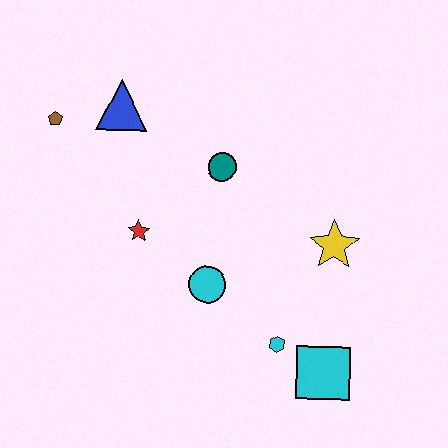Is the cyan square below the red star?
Yes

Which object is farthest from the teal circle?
The cyan square is farthest from the teal circle.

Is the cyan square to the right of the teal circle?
Yes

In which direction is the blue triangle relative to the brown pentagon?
The blue triangle is to the right of the brown pentagon.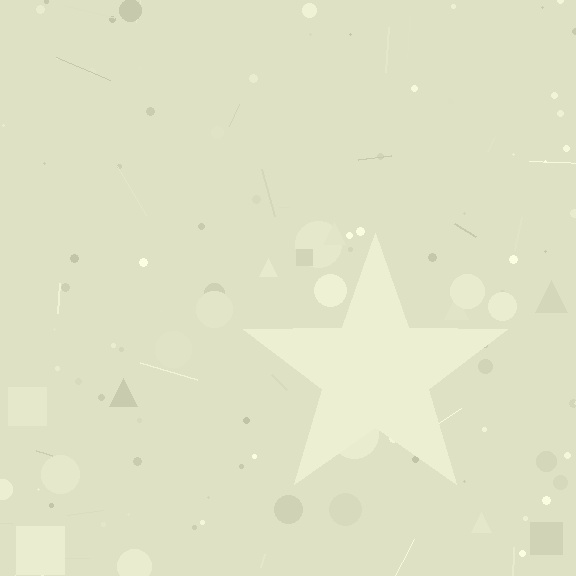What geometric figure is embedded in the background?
A star is embedded in the background.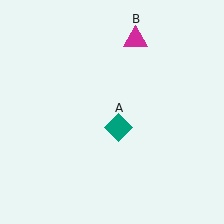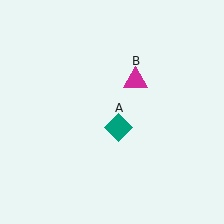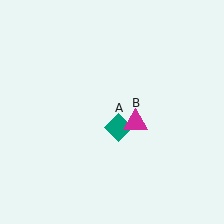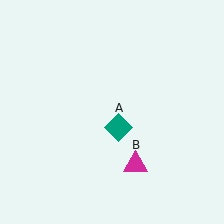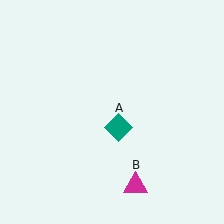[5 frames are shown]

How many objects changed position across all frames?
1 object changed position: magenta triangle (object B).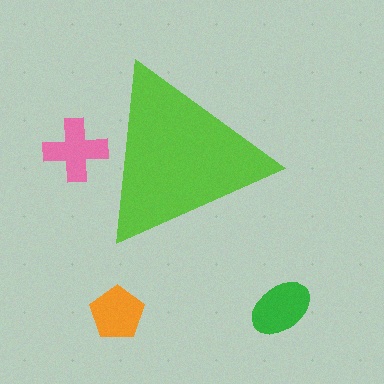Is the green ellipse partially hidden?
No, the green ellipse is fully visible.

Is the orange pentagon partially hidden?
No, the orange pentagon is fully visible.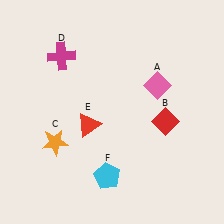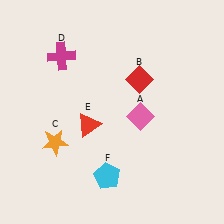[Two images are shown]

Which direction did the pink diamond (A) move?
The pink diamond (A) moved down.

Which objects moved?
The objects that moved are: the pink diamond (A), the red diamond (B).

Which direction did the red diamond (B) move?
The red diamond (B) moved up.